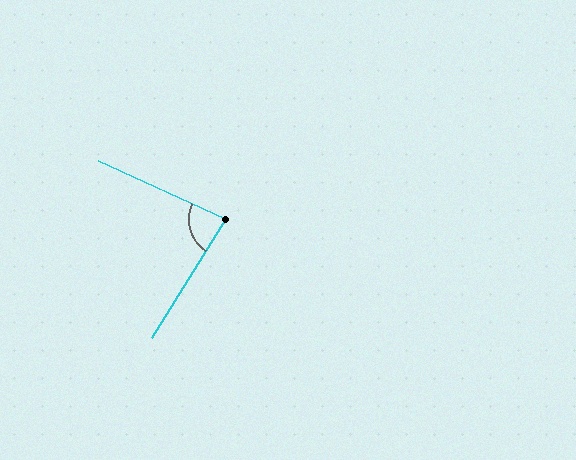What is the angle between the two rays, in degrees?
Approximately 82 degrees.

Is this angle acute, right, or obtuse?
It is acute.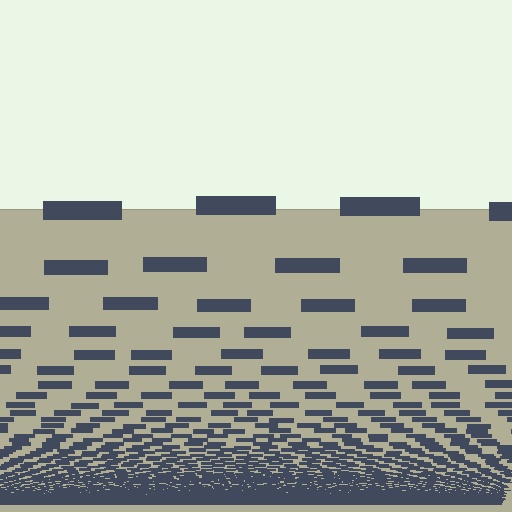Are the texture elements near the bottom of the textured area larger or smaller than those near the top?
Smaller. The gradient is inverted — elements near the bottom are smaller and denser.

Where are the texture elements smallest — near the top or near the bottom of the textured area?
Near the bottom.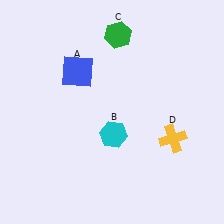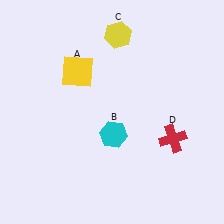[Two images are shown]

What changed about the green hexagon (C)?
In Image 1, C is green. In Image 2, it changed to yellow.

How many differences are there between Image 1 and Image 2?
There are 3 differences between the two images.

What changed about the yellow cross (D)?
In Image 1, D is yellow. In Image 2, it changed to red.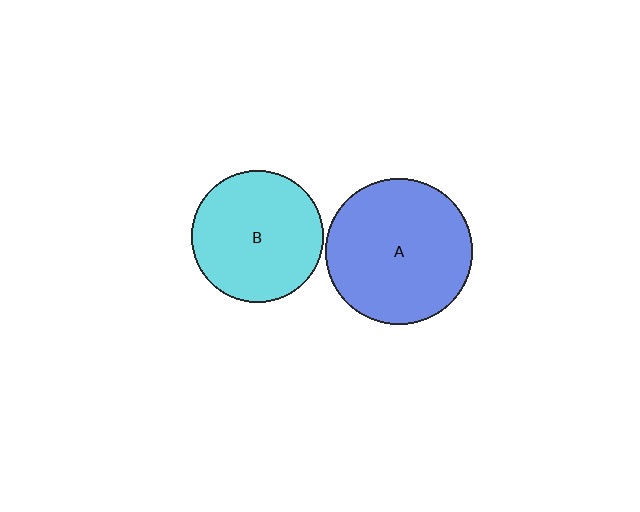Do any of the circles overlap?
No, none of the circles overlap.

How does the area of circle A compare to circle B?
Approximately 1.2 times.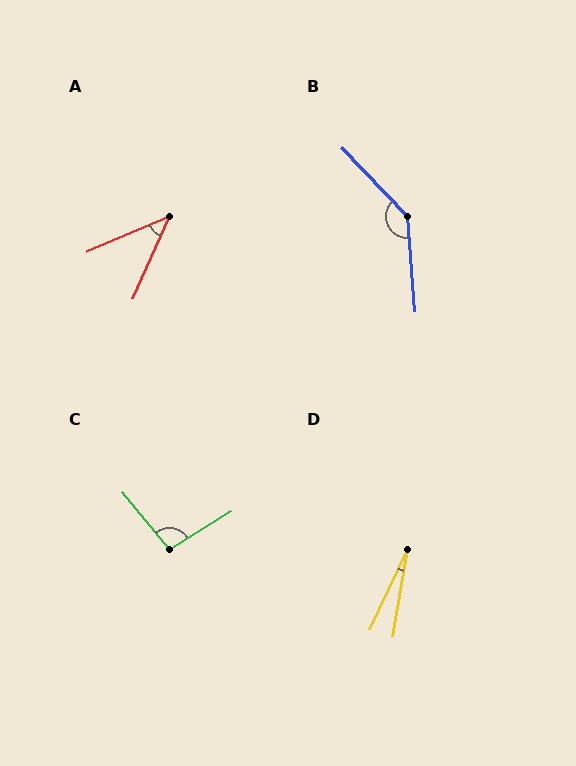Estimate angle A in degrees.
Approximately 43 degrees.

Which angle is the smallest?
D, at approximately 16 degrees.